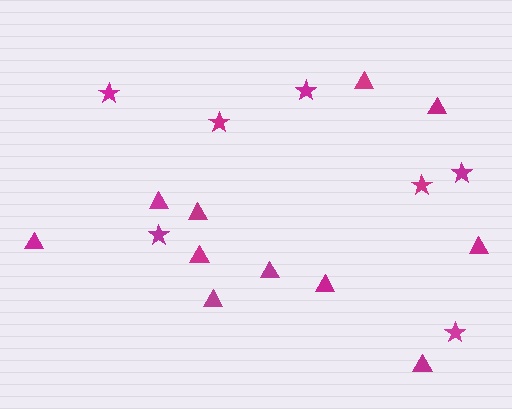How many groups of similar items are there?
There are 2 groups: one group of stars (7) and one group of triangles (11).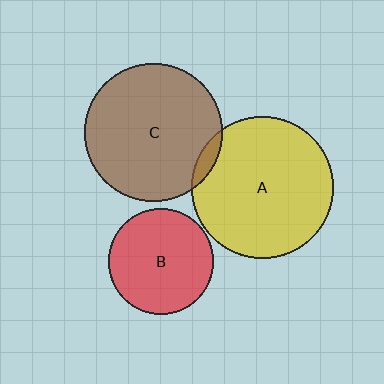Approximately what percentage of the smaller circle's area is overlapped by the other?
Approximately 5%.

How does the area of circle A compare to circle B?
Approximately 1.8 times.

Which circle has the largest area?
Circle A (yellow).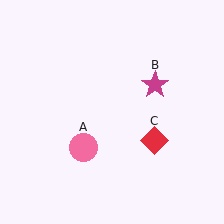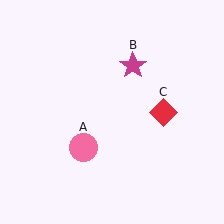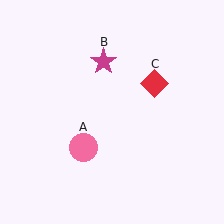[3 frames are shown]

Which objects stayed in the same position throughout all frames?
Pink circle (object A) remained stationary.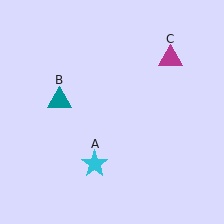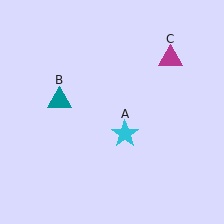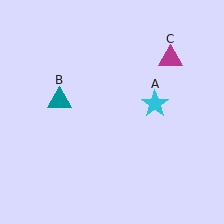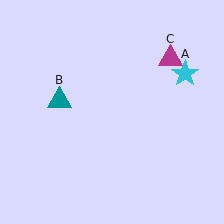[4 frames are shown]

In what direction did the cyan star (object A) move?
The cyan star (object A) moved up and to the right.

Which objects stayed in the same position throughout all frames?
Teal triangle (object B) and magenta triangle (object C) remained stationary.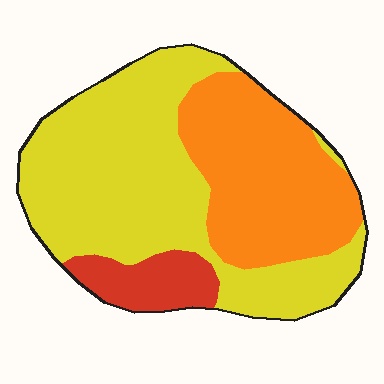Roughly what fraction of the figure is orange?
Orange takes up about one third (1/3) of the figure.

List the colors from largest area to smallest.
From largest to smallest: yellow, orange, red.